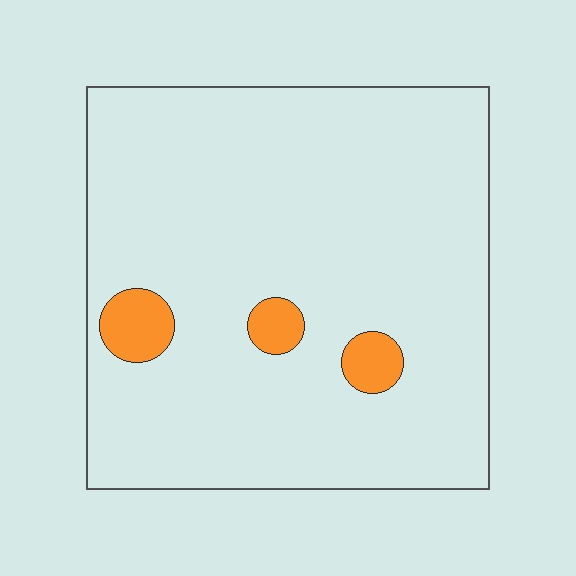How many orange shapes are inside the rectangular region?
3.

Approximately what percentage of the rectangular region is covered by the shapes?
Approximately 5%.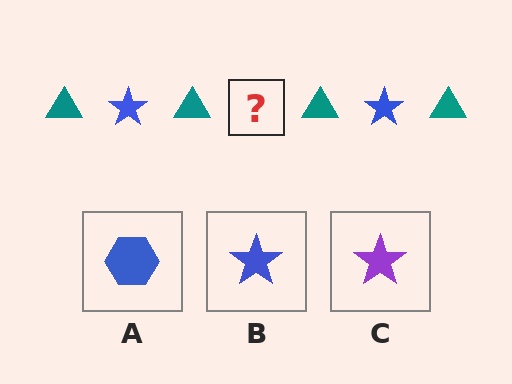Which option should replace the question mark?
Option B.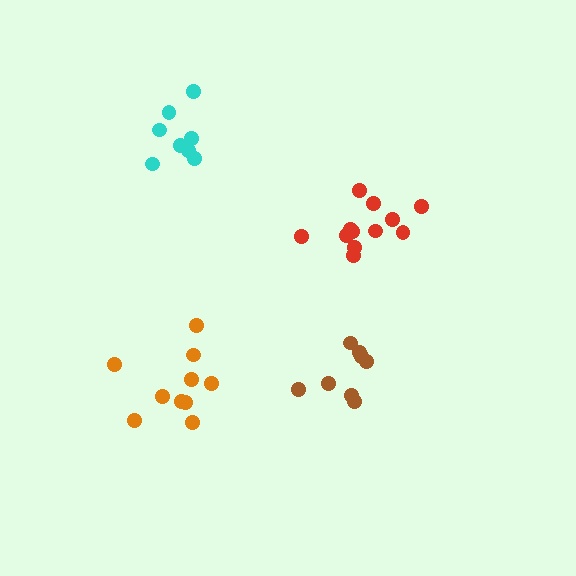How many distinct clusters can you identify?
There are 4 distinct clusters.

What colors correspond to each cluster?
The clusters are colored: red, cyan, brown, orange.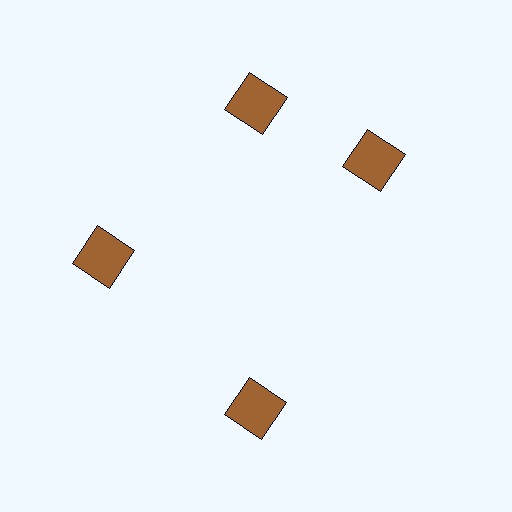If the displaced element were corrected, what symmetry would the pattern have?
It would have 4-fold rotational symmetry — the pattern would map onto itself every 90 degrees.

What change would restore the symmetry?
The symmetry would be restored by rotating it back into even spacing with its neighbors so that all 4 squares sit at equal angles and equal distance from the center.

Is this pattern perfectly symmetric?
No. The 4 brown squares are arranged in a ring, but one element near the 3 o'clock position is rotated out of alignment along the ring, breaking the 4-fold rotational symmetry.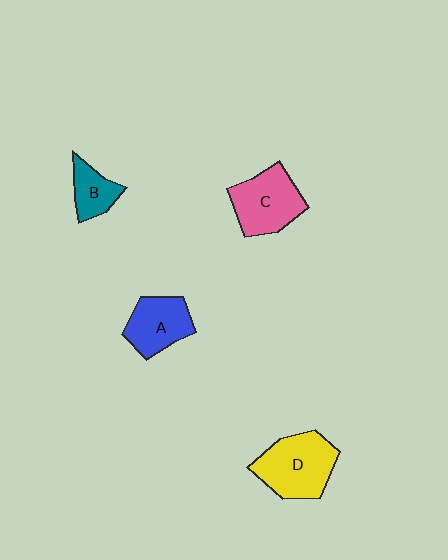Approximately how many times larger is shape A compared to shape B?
Approximately 1.5 times.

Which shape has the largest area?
Shape D (yellow).